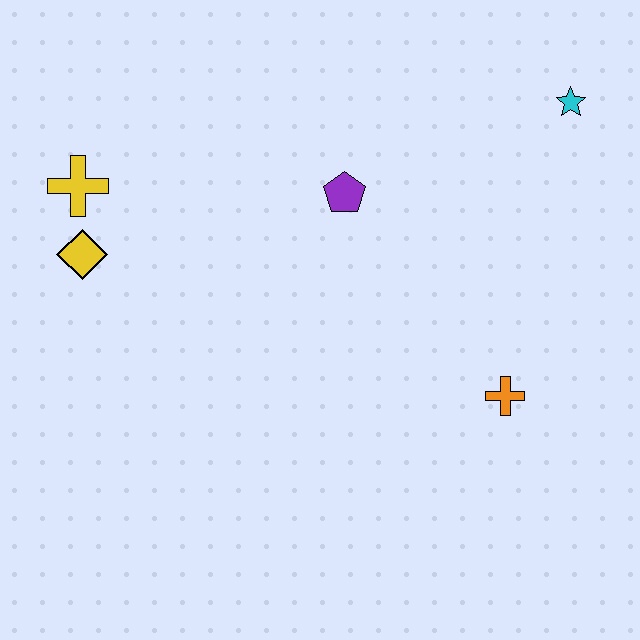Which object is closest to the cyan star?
The purple pentagon is closest to the cyan star.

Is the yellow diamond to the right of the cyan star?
No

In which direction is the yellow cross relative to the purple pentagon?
The yellow cross is to the left of the purple pentagon.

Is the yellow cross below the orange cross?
No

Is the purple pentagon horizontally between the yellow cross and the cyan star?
Yes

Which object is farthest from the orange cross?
The yellow cross is farthest from the orange cross.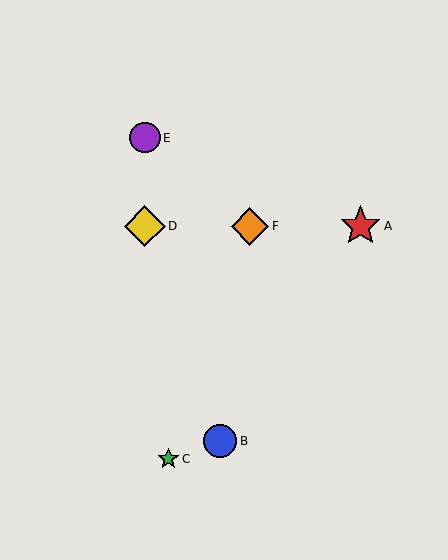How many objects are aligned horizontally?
3 objects (A, D, F) are aligned horizontally.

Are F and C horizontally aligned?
No, F is at y≈226 and C is at y≈459.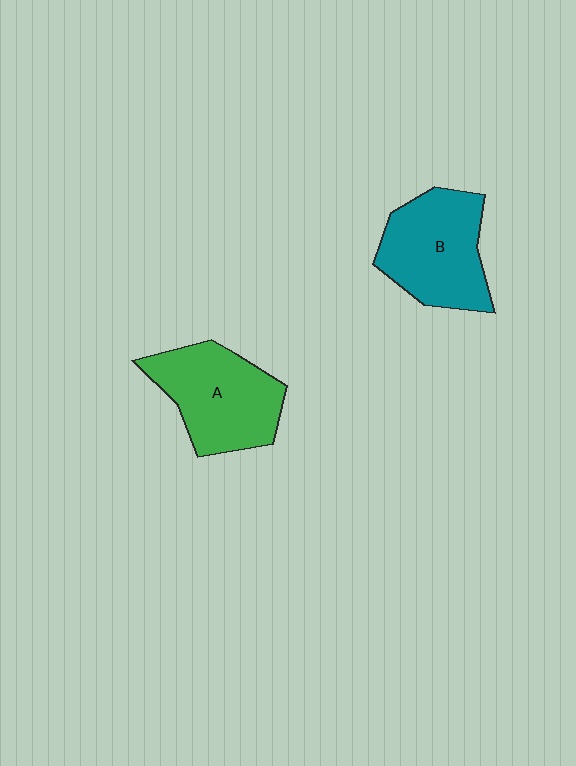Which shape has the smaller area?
Shape B (teal).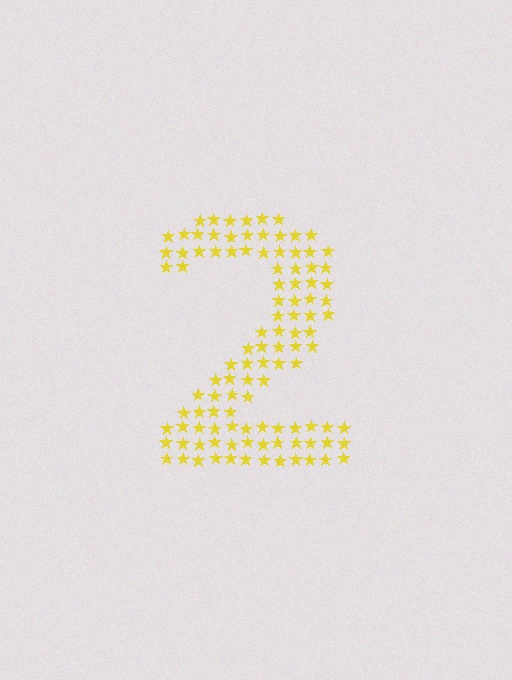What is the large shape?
The large shape is the digit 2.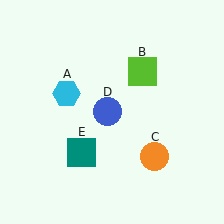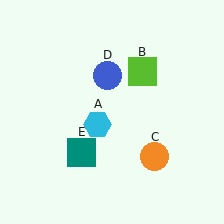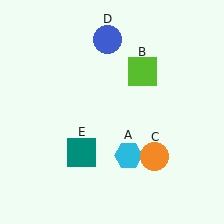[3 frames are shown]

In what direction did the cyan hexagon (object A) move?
The cyan hexagon (object A) moved down and to the right.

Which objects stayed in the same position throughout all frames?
Lime square (object B) and orange circle (object C) and teal square (object E) remained stationary.